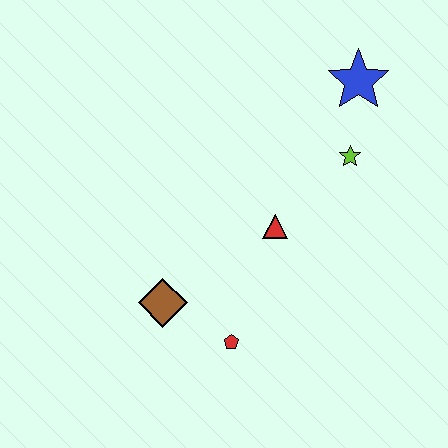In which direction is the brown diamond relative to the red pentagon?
The brown diamond is to the left of the red pentagon.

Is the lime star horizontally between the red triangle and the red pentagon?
No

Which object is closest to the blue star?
The lime star is closest to the blue star.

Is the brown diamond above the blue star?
No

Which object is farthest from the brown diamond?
The blue star is farthest from the brown diamond.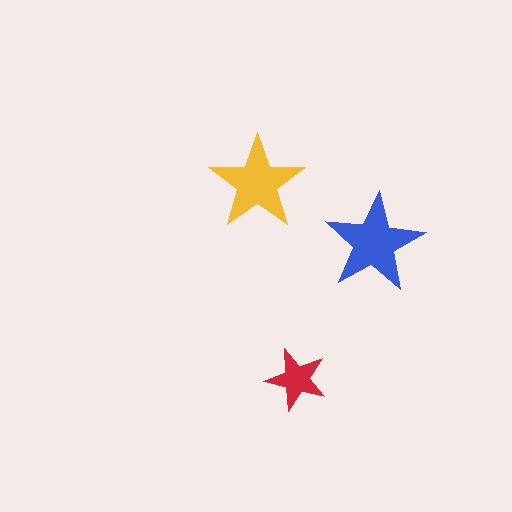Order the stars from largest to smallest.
the blue one, the yellow one, the red one.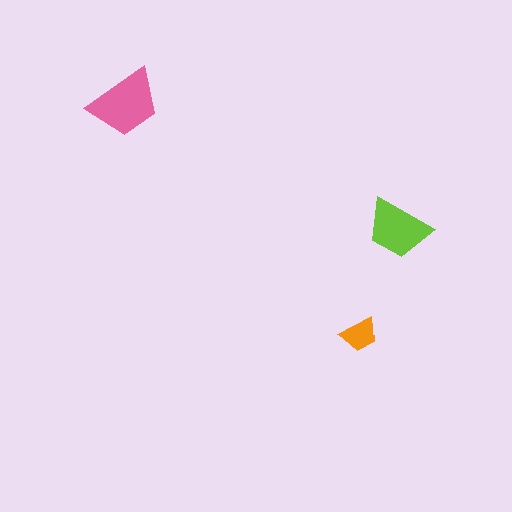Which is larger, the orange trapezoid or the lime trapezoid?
The lime one.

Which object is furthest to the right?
The lime trapezoid is rightmost.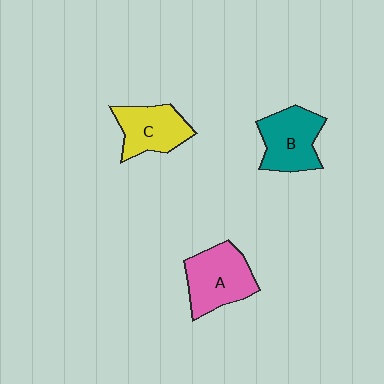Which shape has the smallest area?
Shape C (yellow).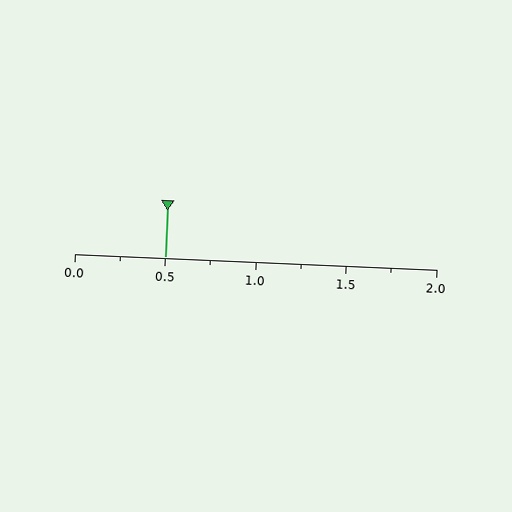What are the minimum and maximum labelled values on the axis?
The axis runs from 0.0 to 2.0.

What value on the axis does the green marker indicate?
The marker indicates approximately 0.5.